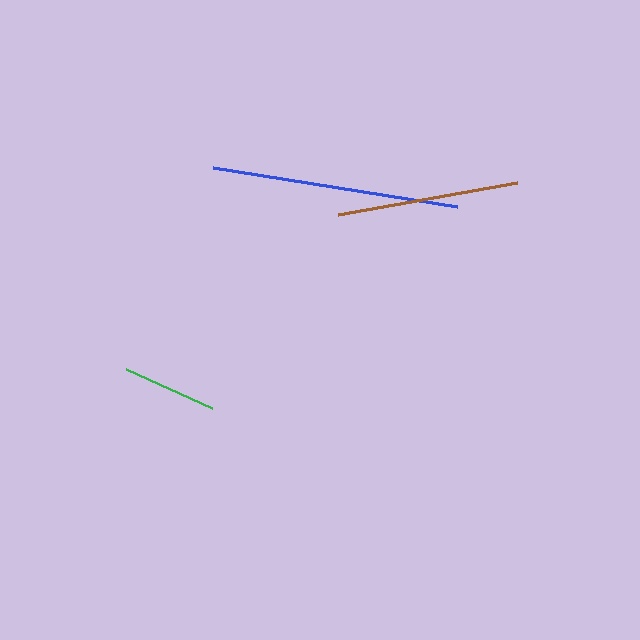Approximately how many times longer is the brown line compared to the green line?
The brown line is approximately 1.9 times the length of the green line.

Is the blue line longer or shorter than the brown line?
The blue line is longer than the brown line.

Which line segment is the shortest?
The green line is the shortest at approximately 94 pixels.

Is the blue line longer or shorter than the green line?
The blue line is longer than the green line.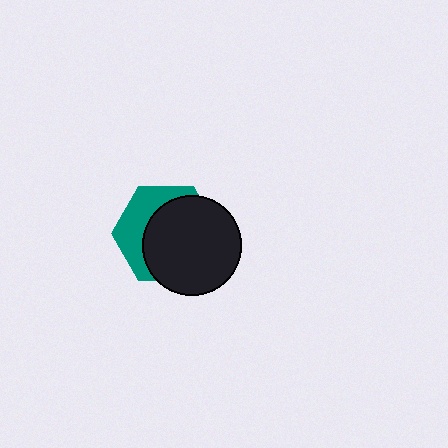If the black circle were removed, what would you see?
You would see the complete teal hexagon.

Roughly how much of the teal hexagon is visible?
A small part of it is visible (roughly 36%).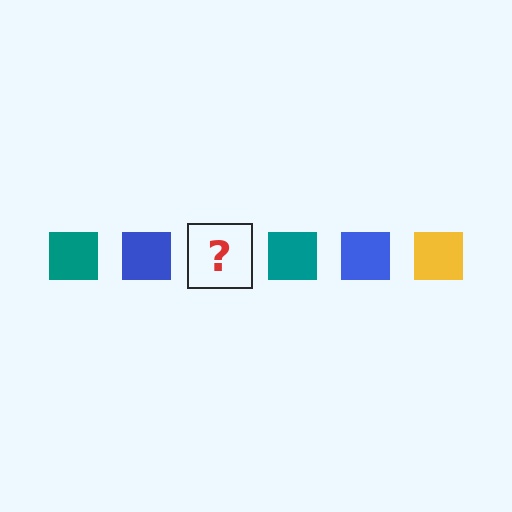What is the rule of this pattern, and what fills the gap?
The rule is that the pattern cycles through teal, blue, yellow squares. The gap should be filled with a yellow square.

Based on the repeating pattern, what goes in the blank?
The blank should be a yellow square.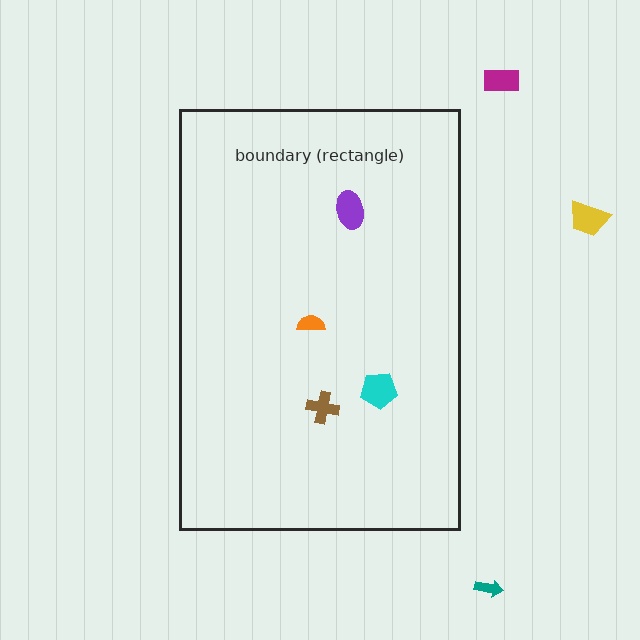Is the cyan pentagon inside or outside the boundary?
Inside.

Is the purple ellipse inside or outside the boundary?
Inside.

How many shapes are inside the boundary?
4 inside, 3 outside.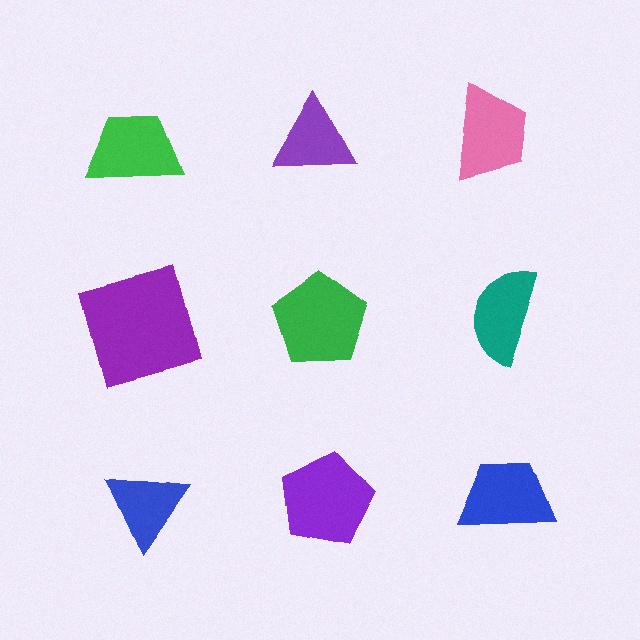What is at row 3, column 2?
A purple pentagon.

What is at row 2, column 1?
A purple square.